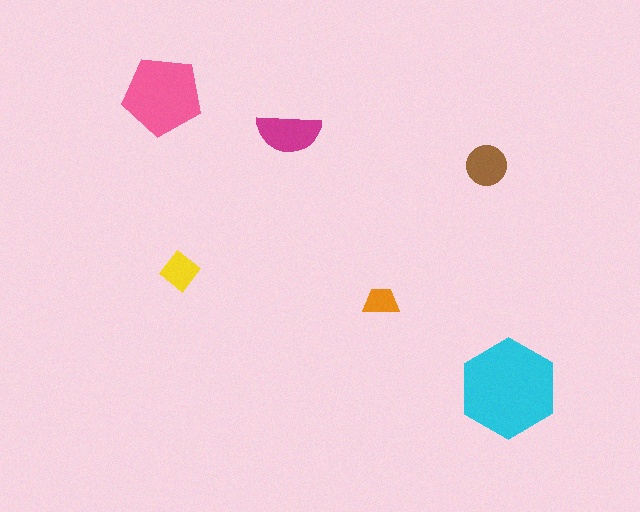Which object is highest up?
The pink pentagon is topmost.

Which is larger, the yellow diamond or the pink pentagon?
The pink pentagon.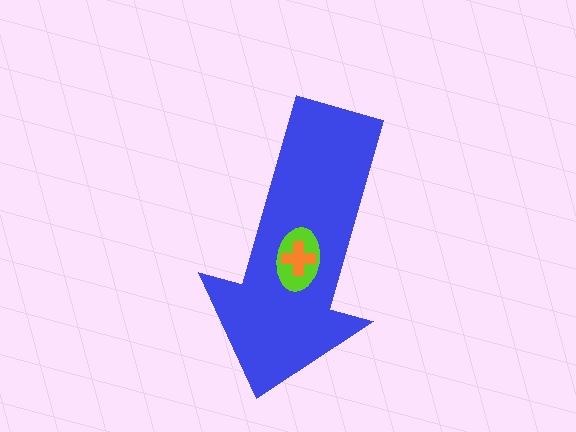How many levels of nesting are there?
3.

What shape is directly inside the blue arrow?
The lime ellipse.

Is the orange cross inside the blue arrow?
Yes.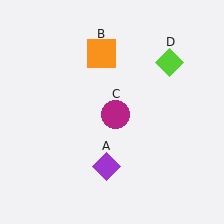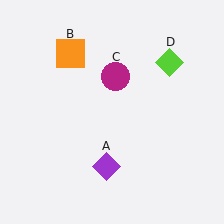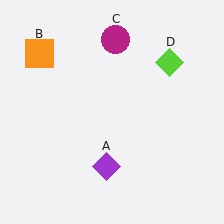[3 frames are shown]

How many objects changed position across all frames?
2 objects changed position: orange square (object B), magenta circle (object C).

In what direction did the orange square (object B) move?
The orange square (object B) moved left.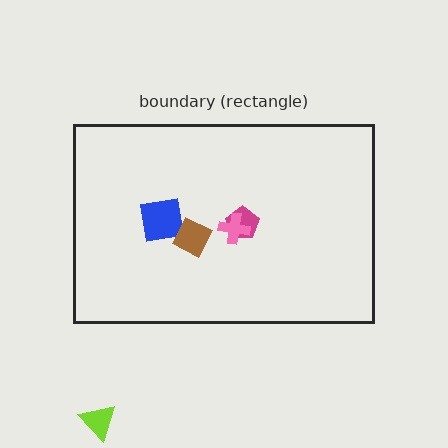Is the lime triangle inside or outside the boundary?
Outside.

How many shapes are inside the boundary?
4 inside, 1 outside.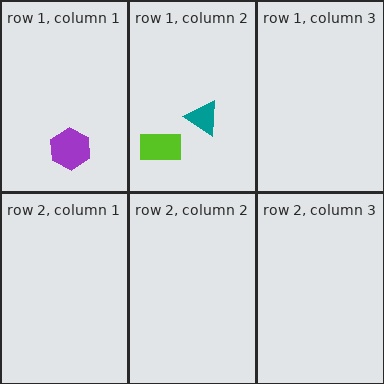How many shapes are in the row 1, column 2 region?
2.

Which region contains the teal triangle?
The row 1, column 2 region.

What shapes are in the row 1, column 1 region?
The purple hexagon.